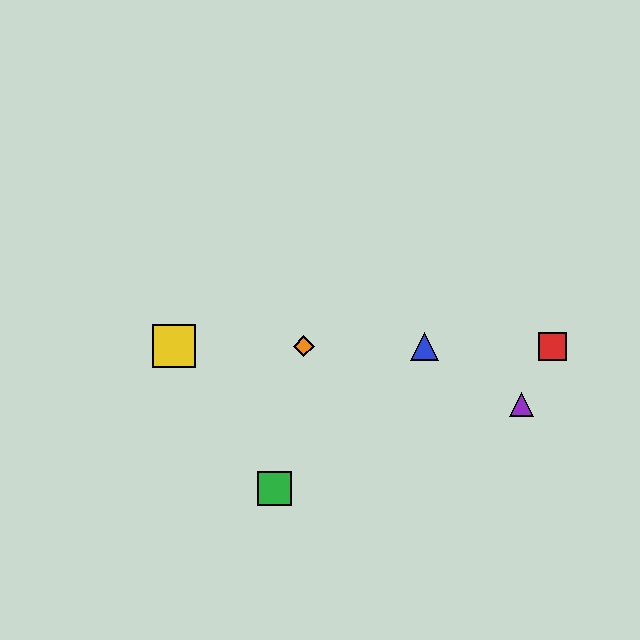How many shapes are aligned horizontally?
4 shapes (the red square, the blue triangle, the yellow square, the orange diamond) are aligned horizontally.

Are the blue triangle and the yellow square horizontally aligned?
Yes, both are at y≈346.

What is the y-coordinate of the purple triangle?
The purple triangle is at y≈405.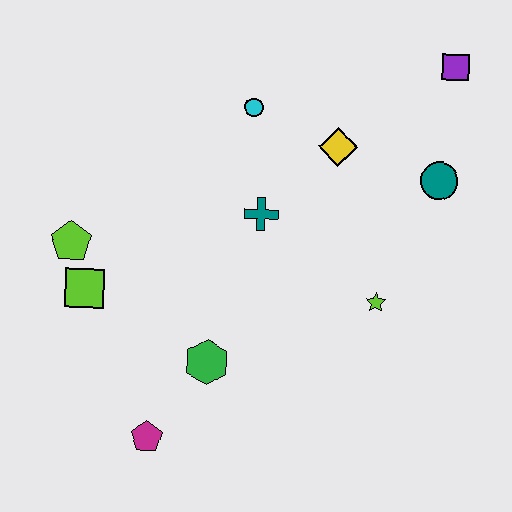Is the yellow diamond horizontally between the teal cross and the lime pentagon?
No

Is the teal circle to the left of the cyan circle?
No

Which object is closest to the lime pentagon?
The lime square is closest to the lime pentagon.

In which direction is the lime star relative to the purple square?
The lime star is below the purple square.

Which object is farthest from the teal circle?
The magenta pentagon is farthest from the teal circle.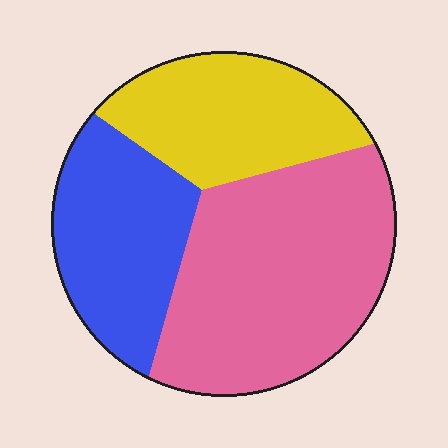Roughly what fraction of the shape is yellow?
Yellow takes up between a sixth and a third of the shape.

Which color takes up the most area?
Pink, at roughly 45%.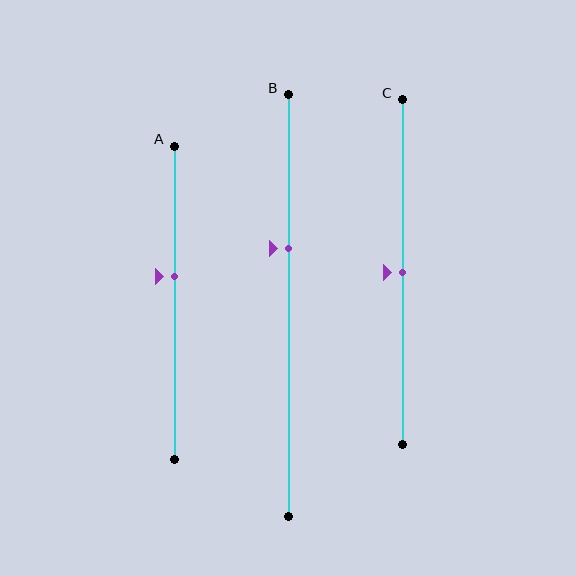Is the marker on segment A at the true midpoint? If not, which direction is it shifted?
No, the marker on segment A is shifted upward by about 8% of the segment length.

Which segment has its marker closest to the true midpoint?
Segment C has its marker closest to the true midpoint.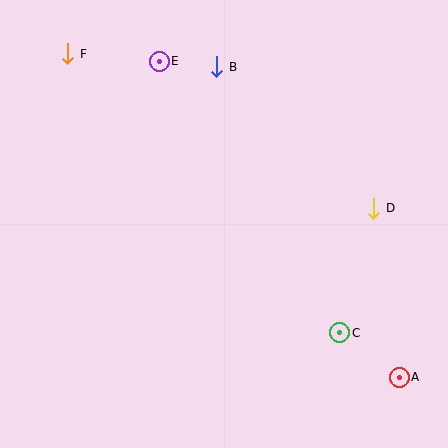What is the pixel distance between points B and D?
The distance between B and D is 211 pixels.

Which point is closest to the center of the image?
Point D at (374, 208) is closest to the center.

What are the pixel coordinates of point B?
Point B is at (217, 67).